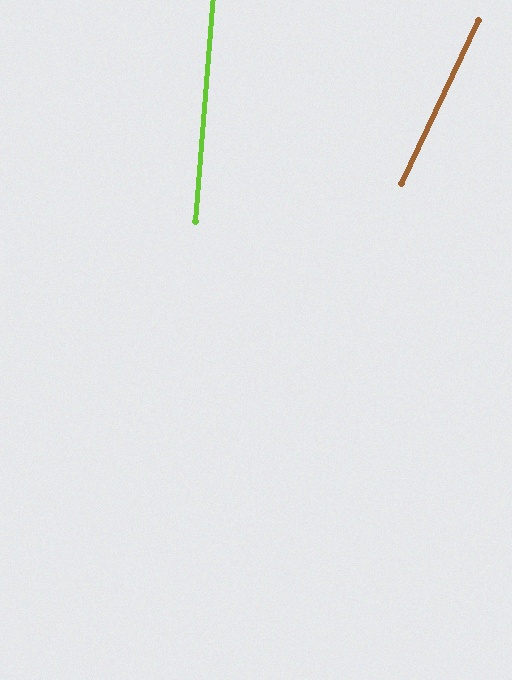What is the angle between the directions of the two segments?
Approximately 21 degrees.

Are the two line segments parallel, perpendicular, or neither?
Neither parallel nor perpendicular — they differ by about 21°.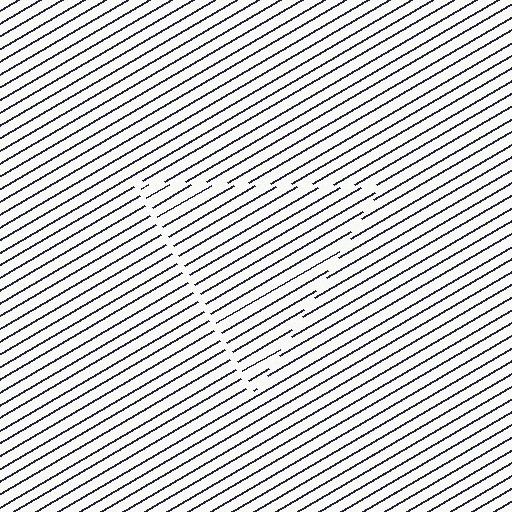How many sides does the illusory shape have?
3 sides — the line-ends trace a triangle.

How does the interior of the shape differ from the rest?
The interior of the shape contains the same grating, shifted by half a period — the contour is defined by the phase discontinuity where line-ends from the inner and outer gratings abut.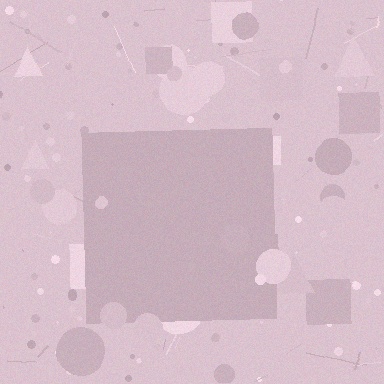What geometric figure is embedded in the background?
A square is embedded in the background.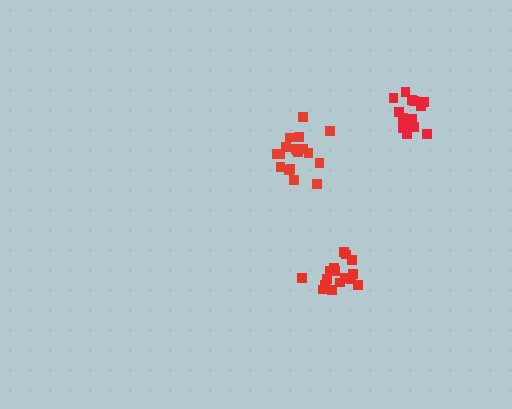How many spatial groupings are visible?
There are 3 spatial groupings.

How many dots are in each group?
Group 1: 18 dots, Group 2: 16 dots, Group 3: 15 dots (49 total).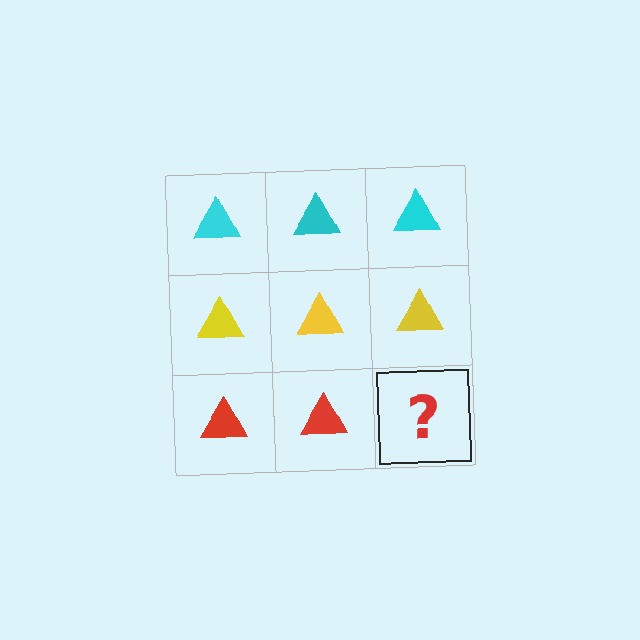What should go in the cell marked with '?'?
The missing cell should contain a red triangle.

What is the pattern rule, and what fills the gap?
The rule is that each row has a consistent color. The gap should be filled with a red triangle.